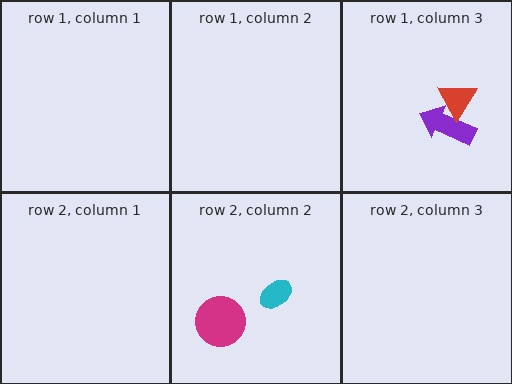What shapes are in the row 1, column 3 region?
The purple arrow, the red triangle.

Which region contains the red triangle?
The row 1, column 3 region.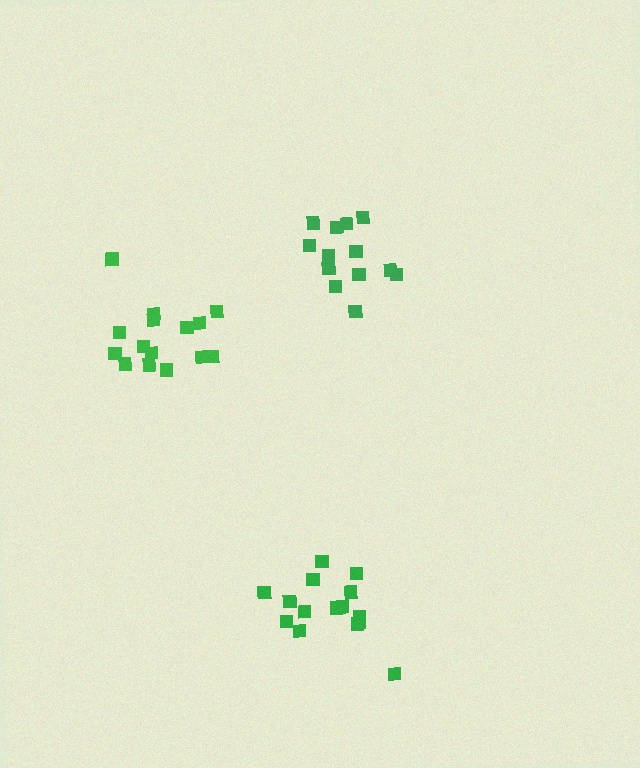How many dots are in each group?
Group 1: 15 dots, Group 2: 13 dots, Group 3: 15 dots (43 total).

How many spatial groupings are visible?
There are 3 spatial groupings.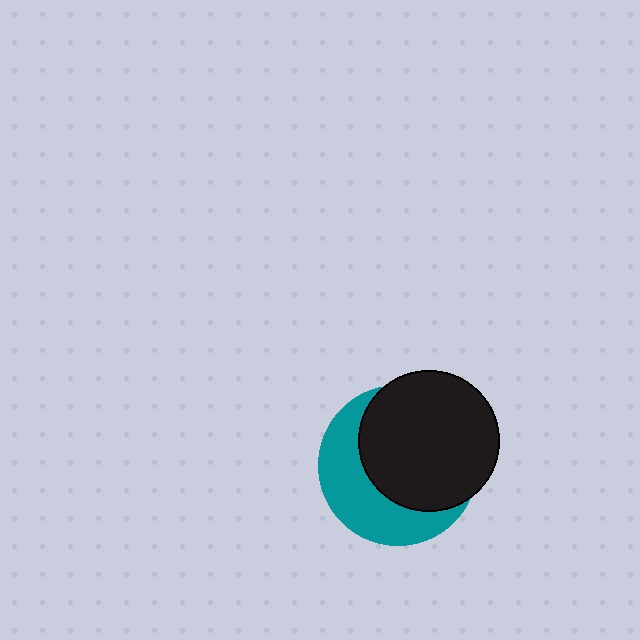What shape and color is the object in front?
The object in front is a black circle.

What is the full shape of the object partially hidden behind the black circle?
The partially hidden object is a teal circle.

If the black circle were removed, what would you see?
You would see the complete teal circle.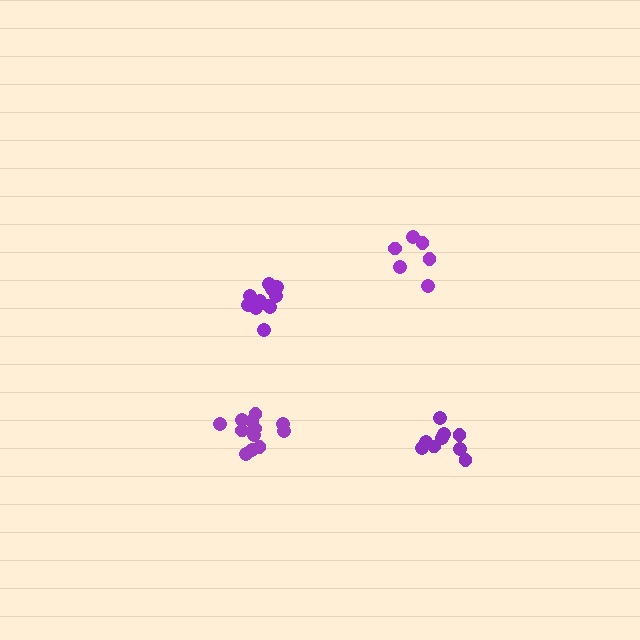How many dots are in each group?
Group 1: 6 dots, Group 2: 10 dots, Group 3: 12 dots, Group 4: 12 dots (40 total).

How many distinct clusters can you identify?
There are 4 distinct clusters.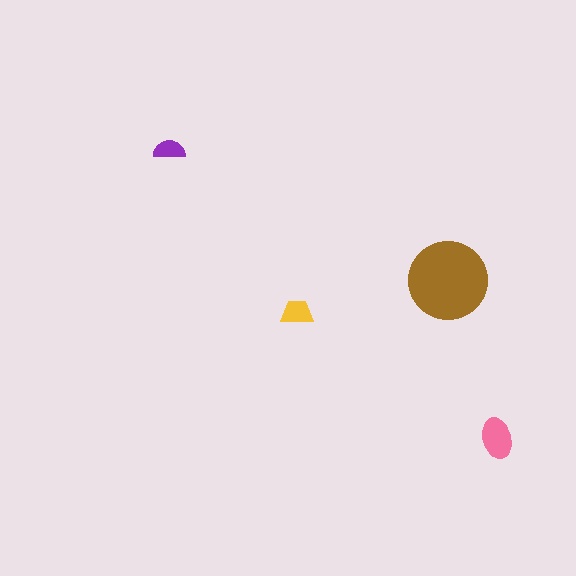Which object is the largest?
The brown circle.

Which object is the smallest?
The purple semicircle.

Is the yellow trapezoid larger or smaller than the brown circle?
Smaller.